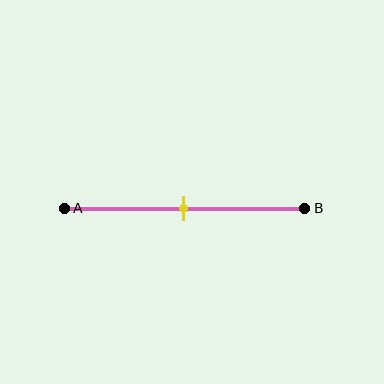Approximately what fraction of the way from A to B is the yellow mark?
The yellow mark is approximately 50% of the way from A to B.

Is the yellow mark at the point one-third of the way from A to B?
No, the mark is at about 50% from A, not at the 33% one-third point.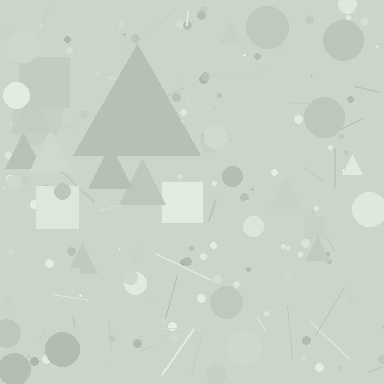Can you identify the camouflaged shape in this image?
The camouflaged shape is a triangle.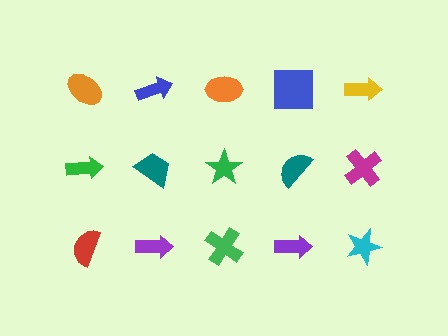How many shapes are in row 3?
5 shapes.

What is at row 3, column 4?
A purple arrow.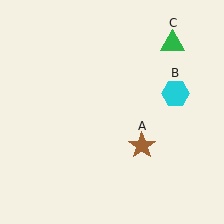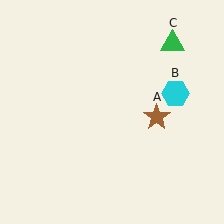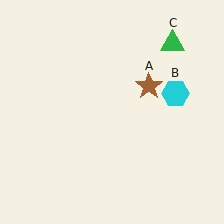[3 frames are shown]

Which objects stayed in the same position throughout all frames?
Cyan hexagon (object B) and green triangle (object C) remained stationary.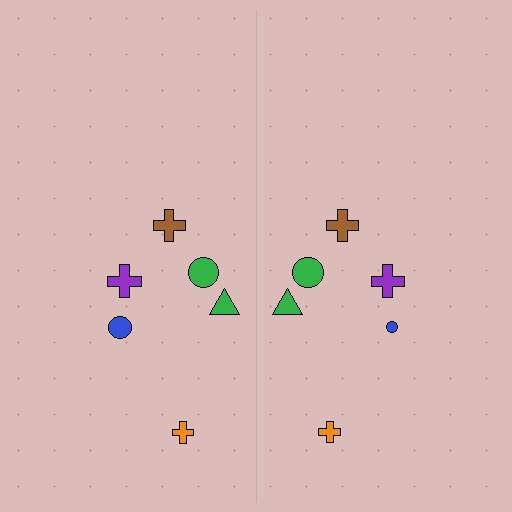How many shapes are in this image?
There are 12 shapes in this image.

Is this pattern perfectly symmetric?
No, the pattern is not perfectly symmetric. The blue circle on the right side has a different size than its mirror counterpart.